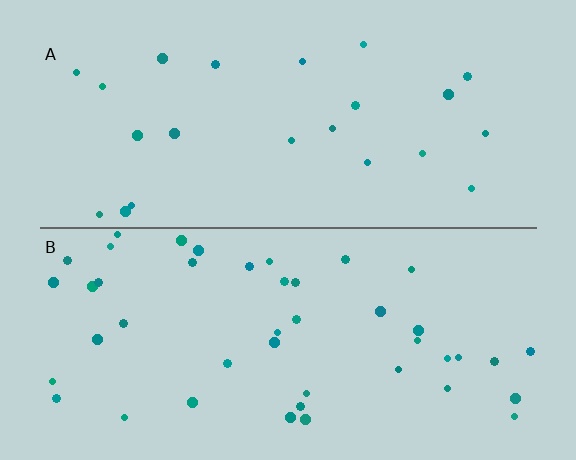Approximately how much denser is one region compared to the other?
Approximately 1.9× — region B over region A.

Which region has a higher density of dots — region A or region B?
B (the bottom).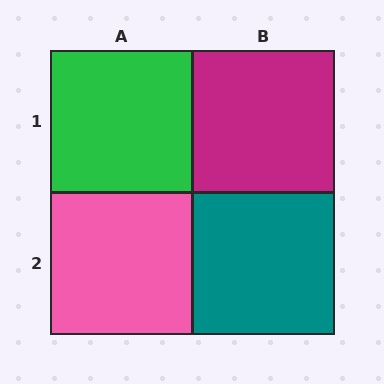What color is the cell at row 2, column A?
Pink.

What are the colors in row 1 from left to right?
Green, magenta.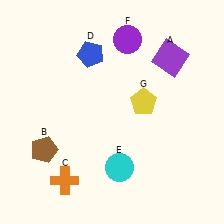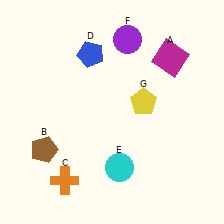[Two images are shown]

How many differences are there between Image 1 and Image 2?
There is 1 difference between the two images.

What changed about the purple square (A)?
In Image 1, A is purple. In Image 2, it changed to magenta.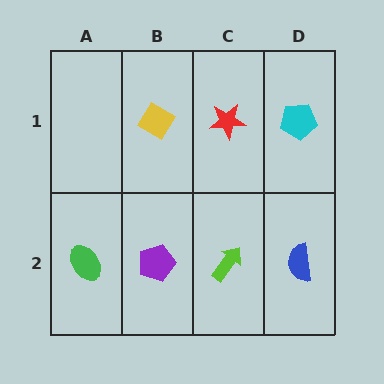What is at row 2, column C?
A lime arrow.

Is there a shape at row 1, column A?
No, that cell is empty.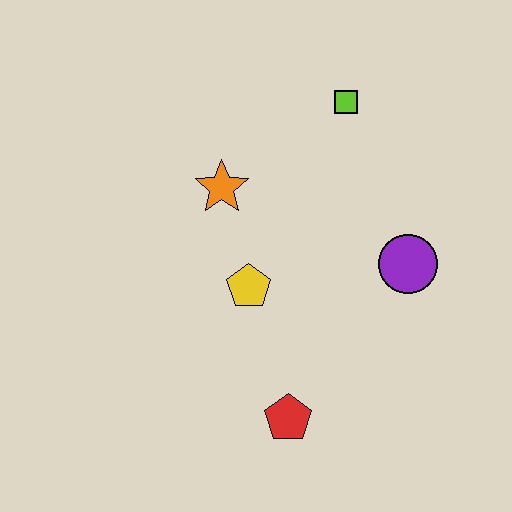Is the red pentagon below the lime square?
Yes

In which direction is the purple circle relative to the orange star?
The purple circle is to the right of the orange star.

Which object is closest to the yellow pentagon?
The orange star is closest to the yellow pentagon.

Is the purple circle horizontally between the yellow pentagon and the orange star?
No